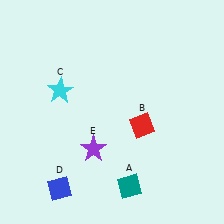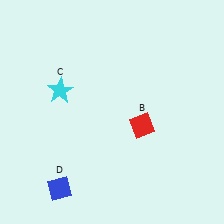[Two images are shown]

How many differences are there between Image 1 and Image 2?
There are 2 differences between the two images.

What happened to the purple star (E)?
The purple star (E) was removed in Image 2. It was in the bottom-left area of Image 1.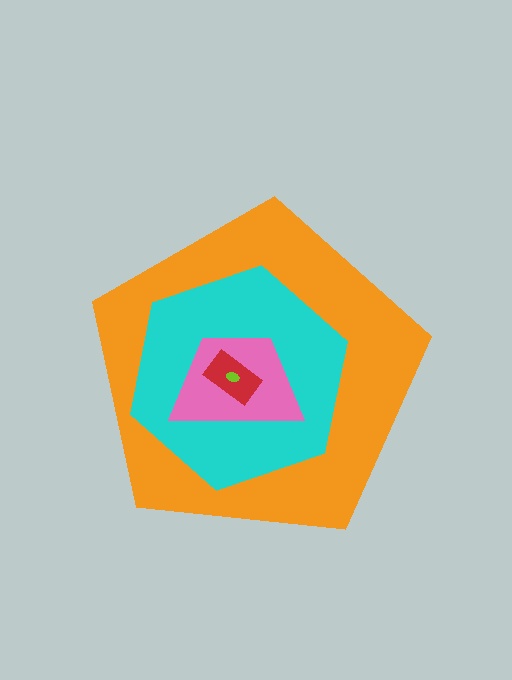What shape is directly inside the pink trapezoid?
The red rectangle.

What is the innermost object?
The lime ellipse.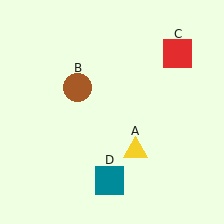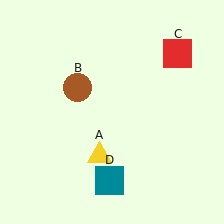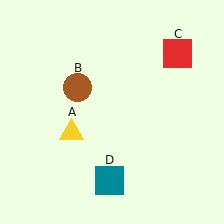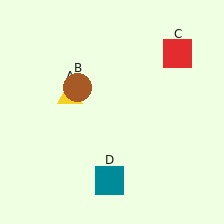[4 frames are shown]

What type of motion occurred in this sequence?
The yellow triangle (object A) rotated clockwise around the center of the scene.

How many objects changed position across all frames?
1 object changed position: yellow triangle (object A).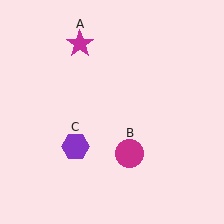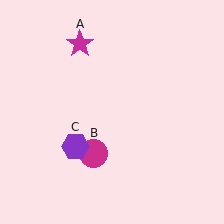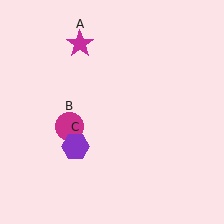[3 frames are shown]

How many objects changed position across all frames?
1 object changed position: magenta circle (object B).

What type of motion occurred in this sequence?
The magenta circle (object B) rotated clockwise around the center of the scene.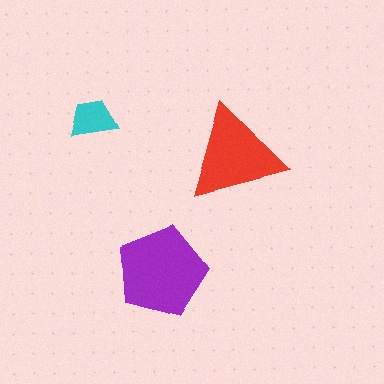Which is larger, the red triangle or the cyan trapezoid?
The red triangle.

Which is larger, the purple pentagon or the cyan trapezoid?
The purple pentagon.